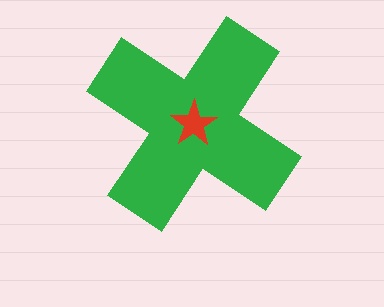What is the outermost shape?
The green cross.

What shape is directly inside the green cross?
The red star.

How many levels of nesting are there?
2.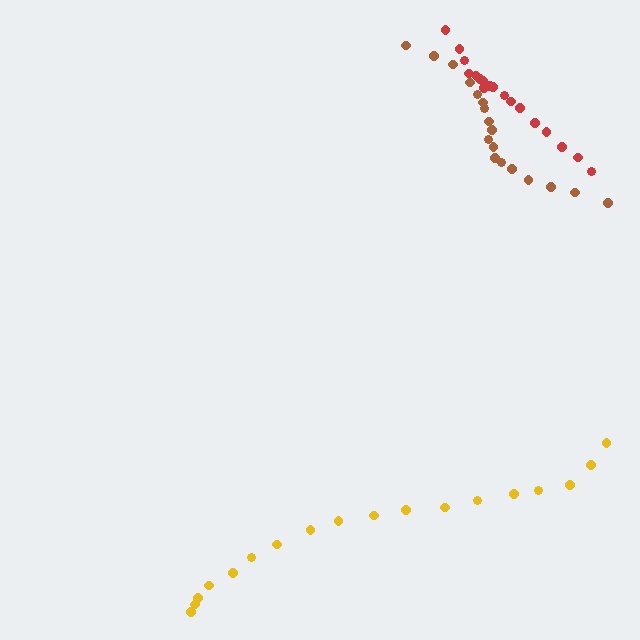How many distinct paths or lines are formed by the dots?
There are 3 distinct paths.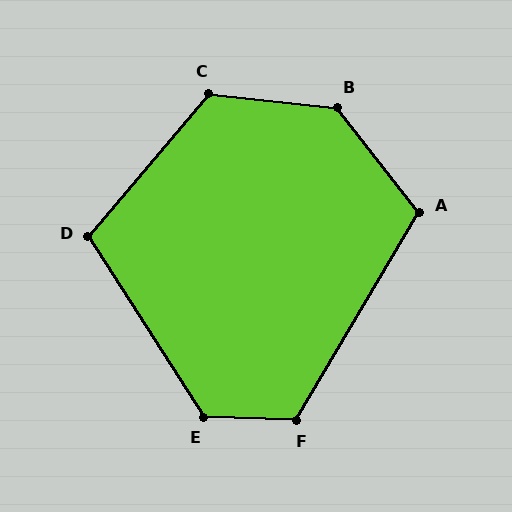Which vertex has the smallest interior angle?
D, at approximately 107 degrees.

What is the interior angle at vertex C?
Approximately 124 degrees (obtuse).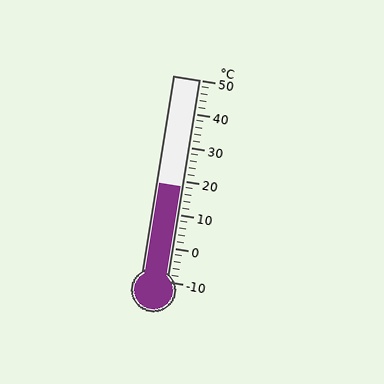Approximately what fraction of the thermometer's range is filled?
The thermometer is filled to approximately 45% of its range.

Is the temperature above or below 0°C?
The temperature is above 0°C.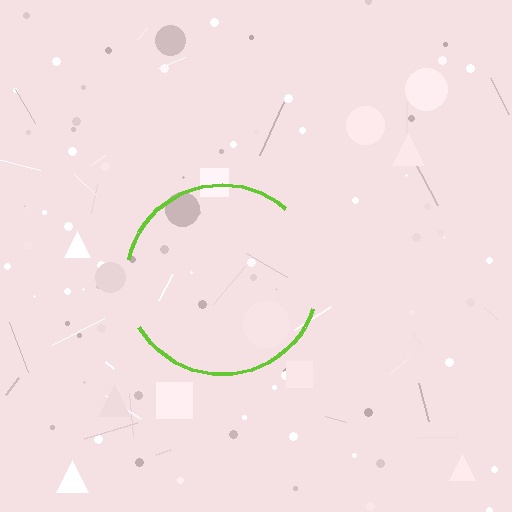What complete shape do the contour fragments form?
The contour fragments form a circle.